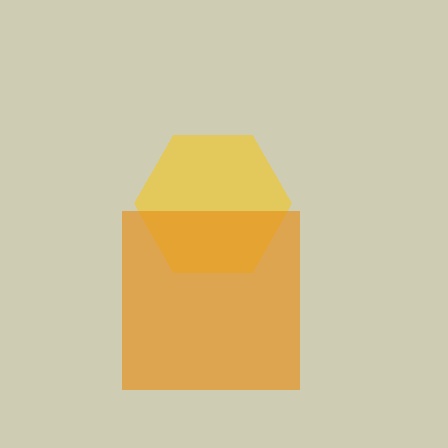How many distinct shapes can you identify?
There are 2 distinct shapes: a yellow hexagon, an orange square.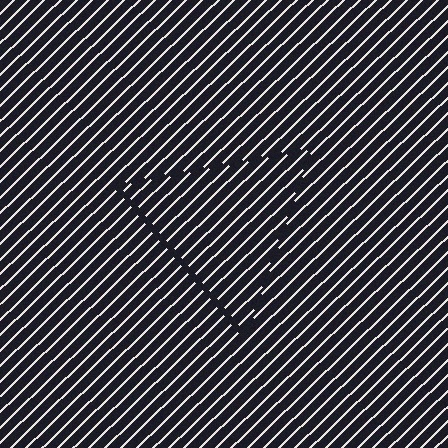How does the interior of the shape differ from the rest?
The interior of the shape contains the same grating, shifted by half a period — the contour is defined by the phase discontinuity where line-ends from the inner and outer gratings abut.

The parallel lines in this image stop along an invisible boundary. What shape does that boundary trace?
An illusory triangle. The interior of the shape contains the same grating, shifted by half a period — the contour is defined by the phase discontinuity where line-ends from the inner and outer gratings abut.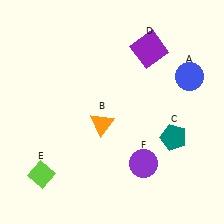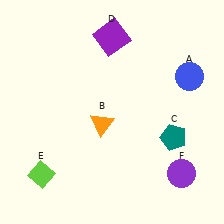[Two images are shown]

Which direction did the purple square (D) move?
The purple square (D) moved left.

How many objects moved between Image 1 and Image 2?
2 objects moved between the two images.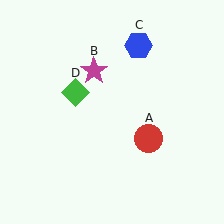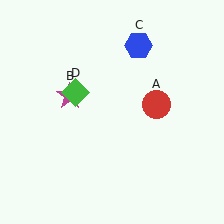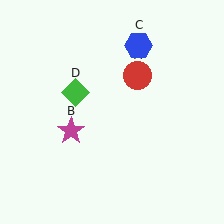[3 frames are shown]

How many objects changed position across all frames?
2 objects changed position: red circle (object A), magenta star (object B).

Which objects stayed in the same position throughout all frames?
Blue hexagon (object C) and green diamond (object D) remained stationary.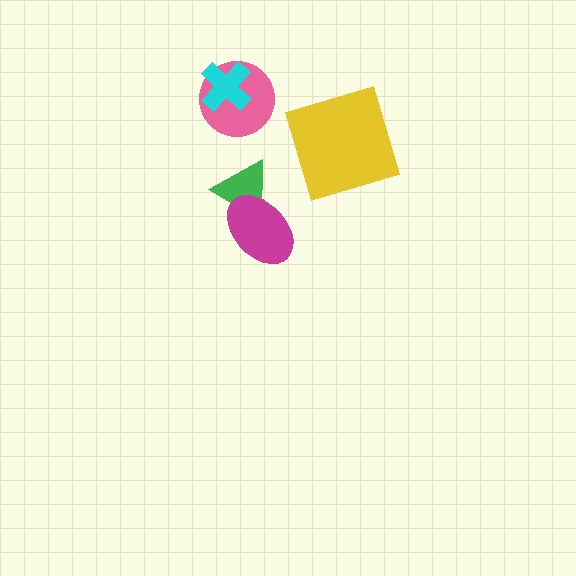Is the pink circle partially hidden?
Yes, it is partially covered by another shape.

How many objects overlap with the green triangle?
1 object overlaps with the green triangle.